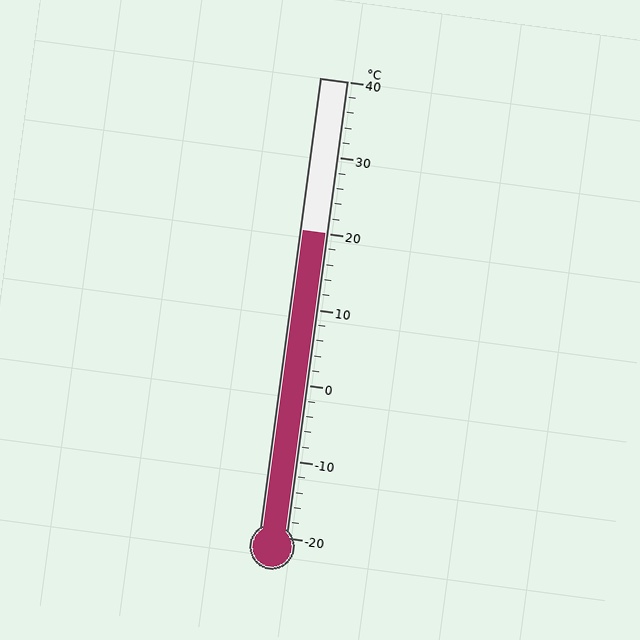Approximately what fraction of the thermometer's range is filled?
The thermometer is filled to approximately 65% of its range.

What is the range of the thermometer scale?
The thermometer scale ranges from -20°C to 40°C.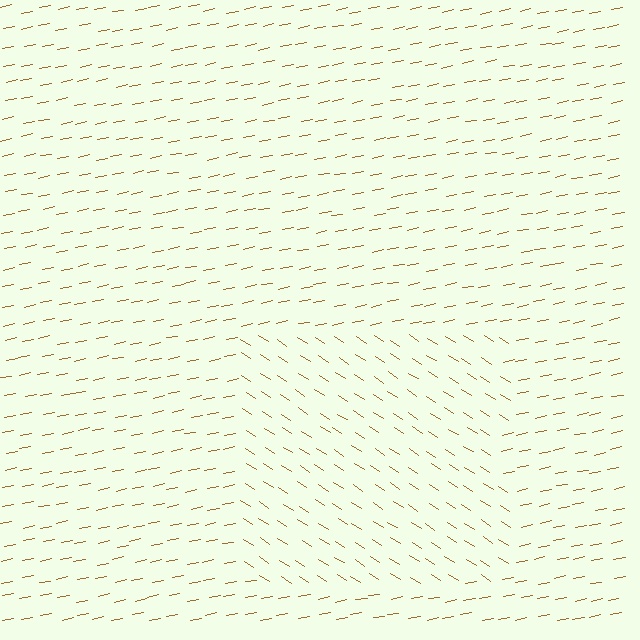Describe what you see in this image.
The image is filled with small brown line segments. A rectangle region in the image has lines oriented differently from the surrounding lines, creating a visible texture boundary.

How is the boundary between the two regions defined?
The boundary is defined purely by a change in line orientation (approximately 45 degrees difference). All lines are the same color and thickness.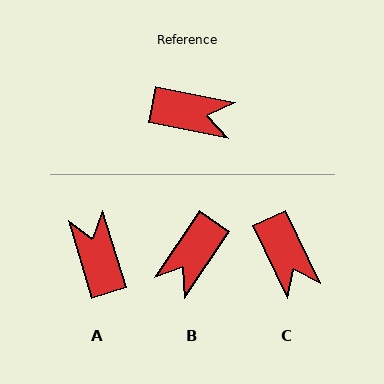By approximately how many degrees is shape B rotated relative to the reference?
Approximately 113 degrees clockwise.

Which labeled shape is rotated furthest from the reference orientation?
A, about 118 degrees away.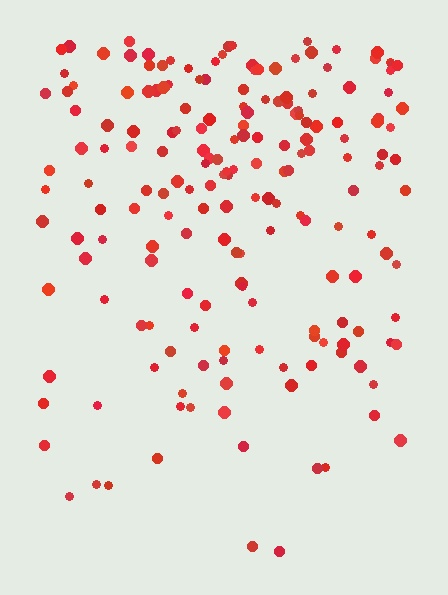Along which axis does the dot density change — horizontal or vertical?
Vertical.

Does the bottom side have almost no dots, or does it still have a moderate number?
Still a moderate number, just noticeably fewer than the top.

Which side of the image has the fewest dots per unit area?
The bottom.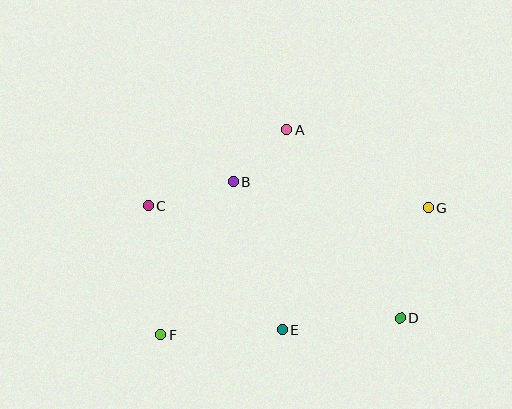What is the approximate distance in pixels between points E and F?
The distance between E and F is approximately 122 pixels.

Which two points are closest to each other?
Points A and B are closest to each other.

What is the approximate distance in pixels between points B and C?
The distance between B and C is approximately 88 pixels.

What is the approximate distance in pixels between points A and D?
The distance between A and D is approximately 221 pixels.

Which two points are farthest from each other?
Points F and G are farthest from each other.